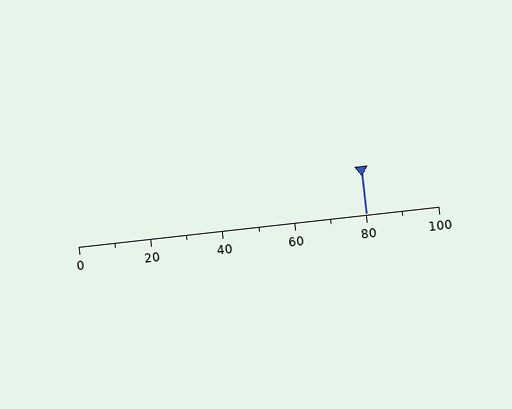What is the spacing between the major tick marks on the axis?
The major ticks are spaced 20 apart.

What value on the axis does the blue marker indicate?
The marker indicates approximately 80.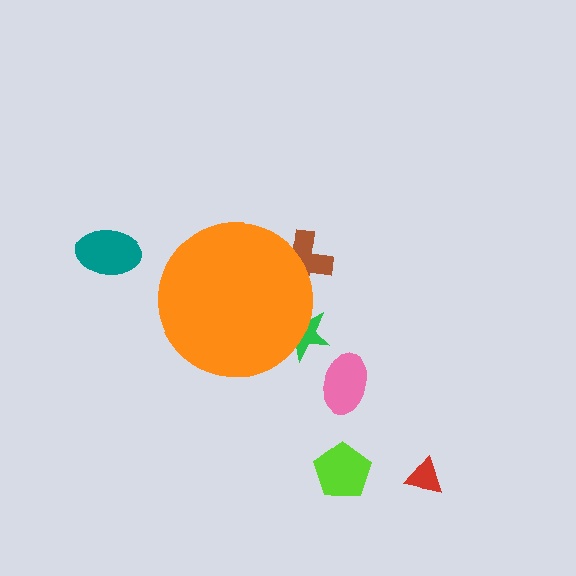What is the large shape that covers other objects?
An orange circle.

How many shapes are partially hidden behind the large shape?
2 shapes are partially hidden.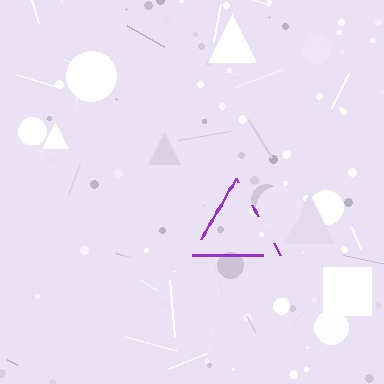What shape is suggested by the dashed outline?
The dashed outline suggests a triangle.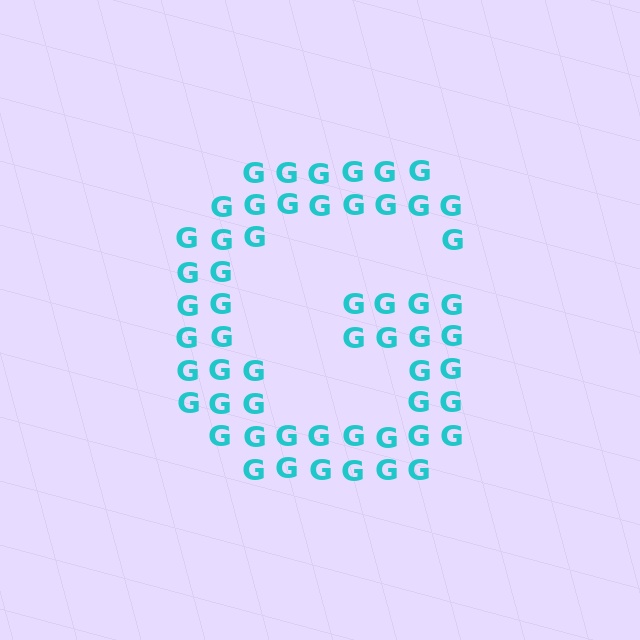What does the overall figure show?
The overall figure shows the letter G.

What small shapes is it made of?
It is made of small letter G's.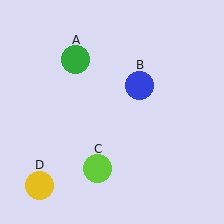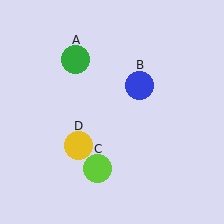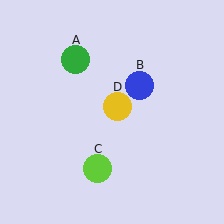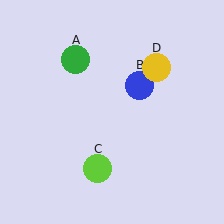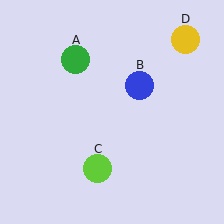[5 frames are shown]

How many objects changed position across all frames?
1 object changed position: yellow circle (object D).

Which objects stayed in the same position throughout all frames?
Green circle (object A) and blue circle (object B) and lime circle (object C) remained stationary.